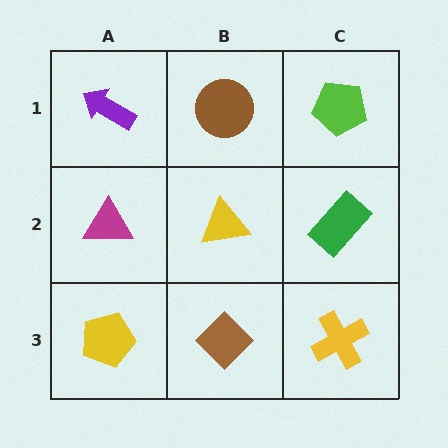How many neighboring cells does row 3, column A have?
2.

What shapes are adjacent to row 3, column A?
A magenta triangle (row 2, column A), a brown diamond (row 3, column B).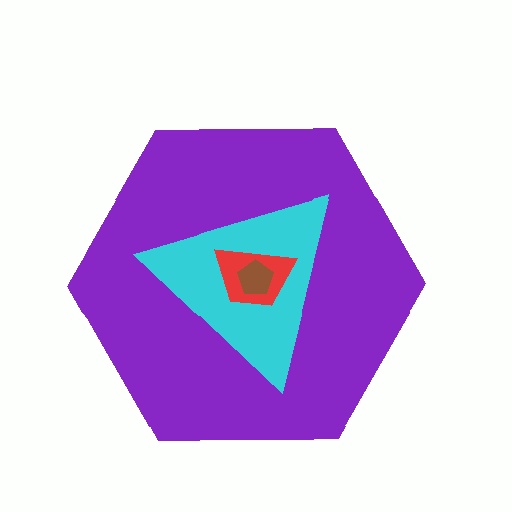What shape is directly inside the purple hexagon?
The cyan triangle.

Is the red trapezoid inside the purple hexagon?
Yes.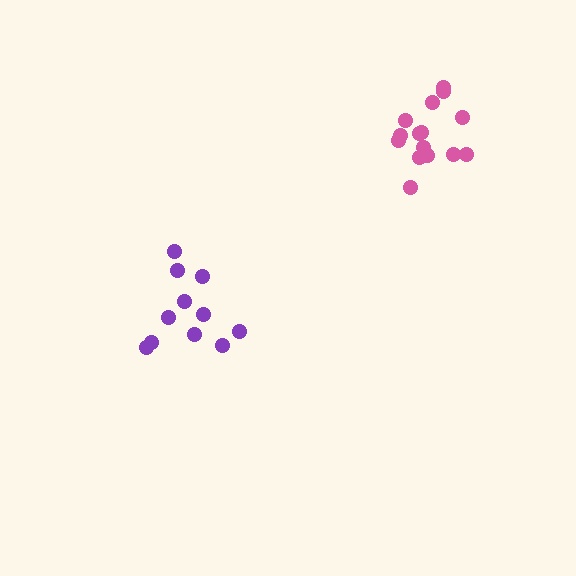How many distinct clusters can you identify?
There are 2 distinct clusters.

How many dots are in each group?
Group 1: 15 dots, Group 2: 11 dots (26 total).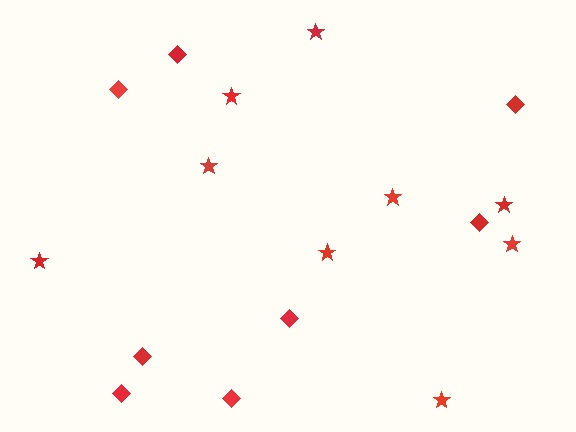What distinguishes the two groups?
There are 2 groups: one group of diamonds (8) and one group of stars (9).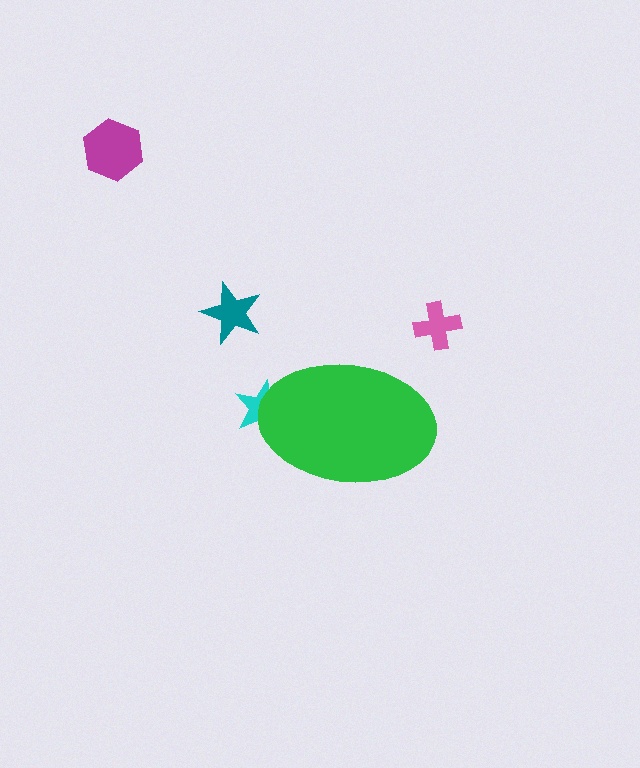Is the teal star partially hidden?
No, the teal star is fully visible.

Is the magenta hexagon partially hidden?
No, the magenta hexagon is fully visible.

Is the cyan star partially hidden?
Yes, the cyan star is partially hidden behind the green ellipse.